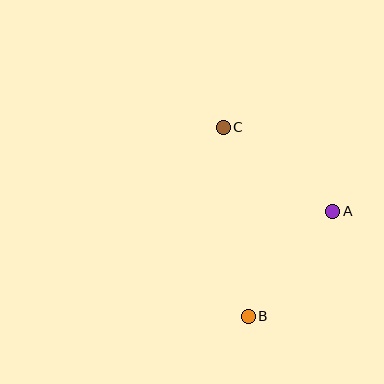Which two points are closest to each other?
Points A and B are closest to each other.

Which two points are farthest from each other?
Points B and C are farthest from each other.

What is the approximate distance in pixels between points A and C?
The distance between A and C is approximately 138 pixels.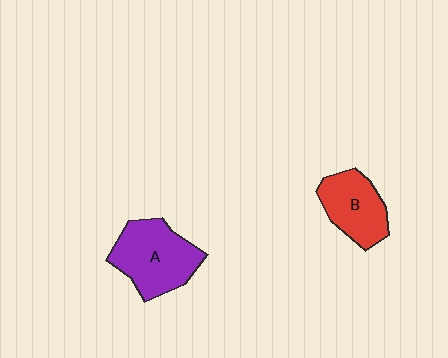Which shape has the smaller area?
Shape B (red).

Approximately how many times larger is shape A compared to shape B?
Approximately 1.3 times.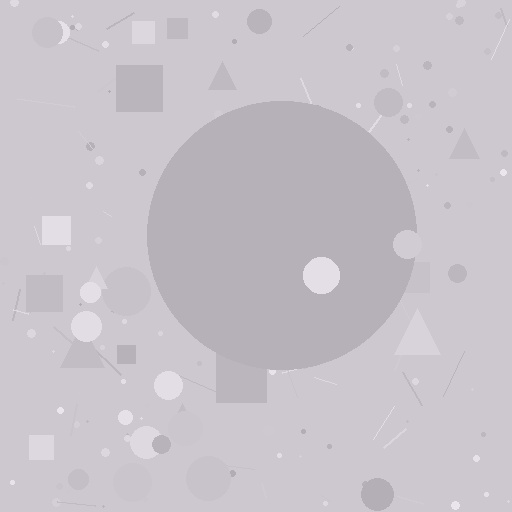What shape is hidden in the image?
A circle is hidden in the image.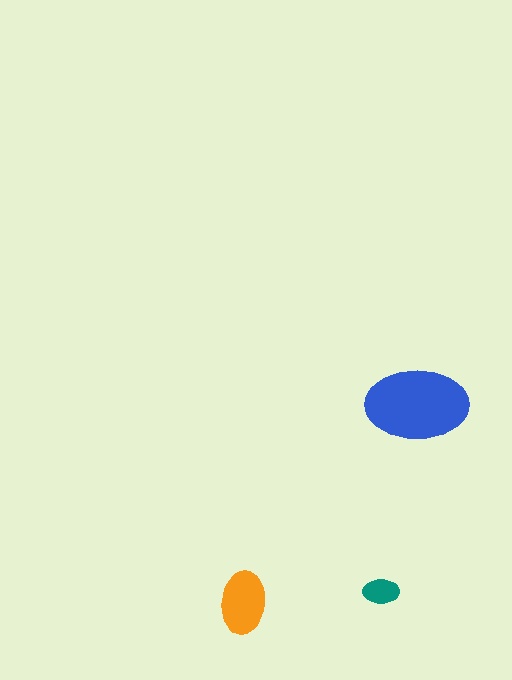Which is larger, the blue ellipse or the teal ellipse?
The blue one.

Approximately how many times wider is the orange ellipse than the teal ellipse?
About 2 times wider.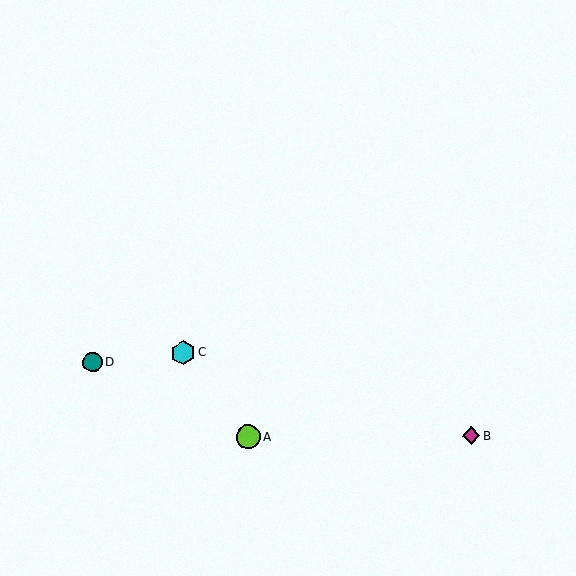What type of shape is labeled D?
Shape D is a teal circle.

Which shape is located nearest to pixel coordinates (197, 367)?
The cyan hexagon (labeled C) at (183, 353) is nearest to that location.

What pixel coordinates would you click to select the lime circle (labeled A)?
Click at (248, 437) to select the lime circle A.